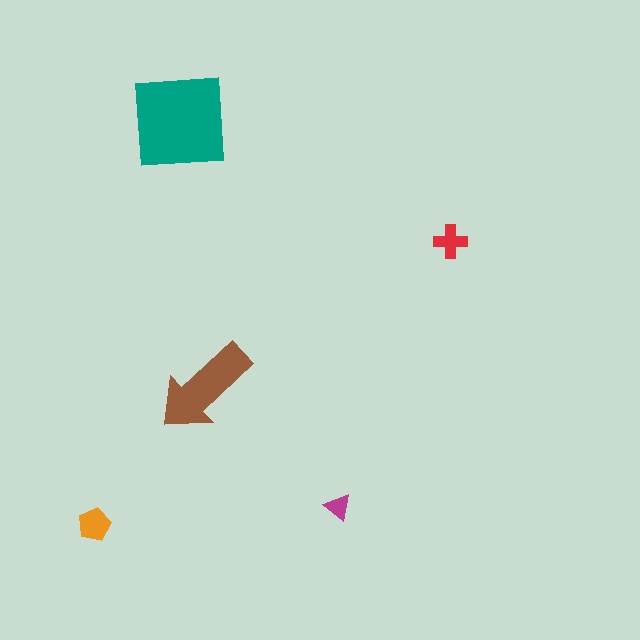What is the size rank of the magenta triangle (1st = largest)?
5th.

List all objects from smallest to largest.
The magenta triangle, the red cross, the orange pentagon, the brown arrow, the teal square.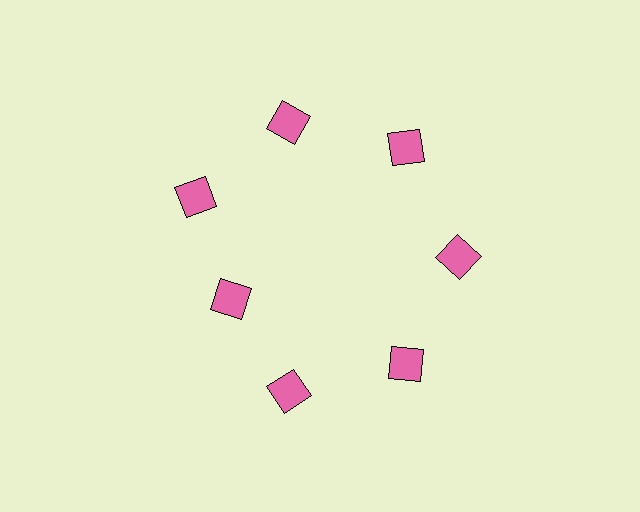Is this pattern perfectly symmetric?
No. The 7 pink squares are arranged in a ring, but one element near the 8 o'clock position is pulled inward toward the center, breaking the 7-fold rotational symmetry.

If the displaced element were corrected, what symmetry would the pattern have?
It would have 7-fold rotational symmetry — the pattern would map onto itself every 51 degrees.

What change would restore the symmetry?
The symmetry would be restored by moving it outward, back onto the ring so that all 7 squares sit at equal angles and equal distance from the center.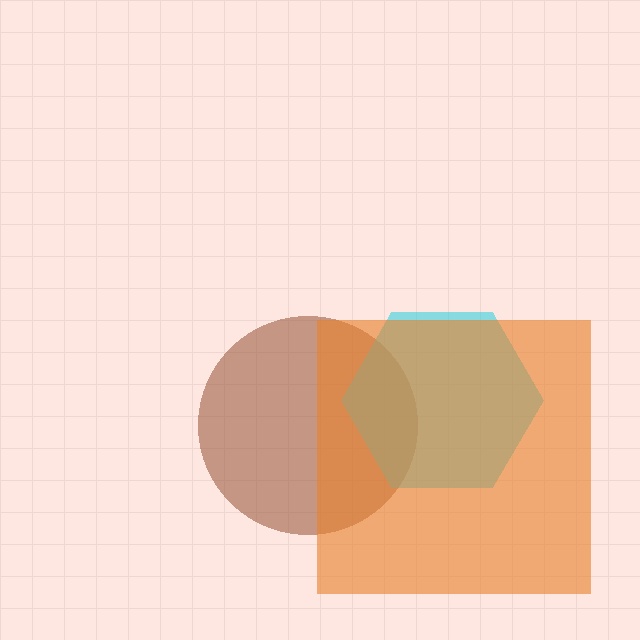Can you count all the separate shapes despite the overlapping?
Yes, there are 3 separate shapes.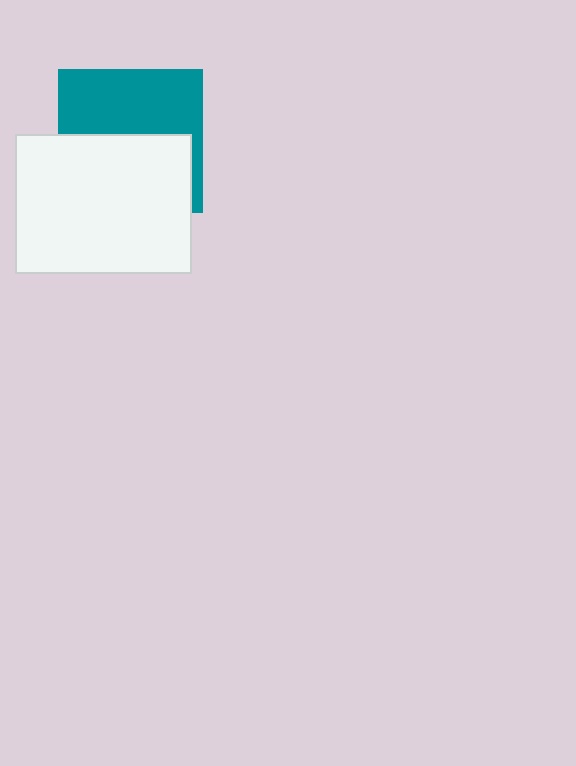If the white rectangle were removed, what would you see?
You would see the complete teal square.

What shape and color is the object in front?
The object in front is a white rectangle.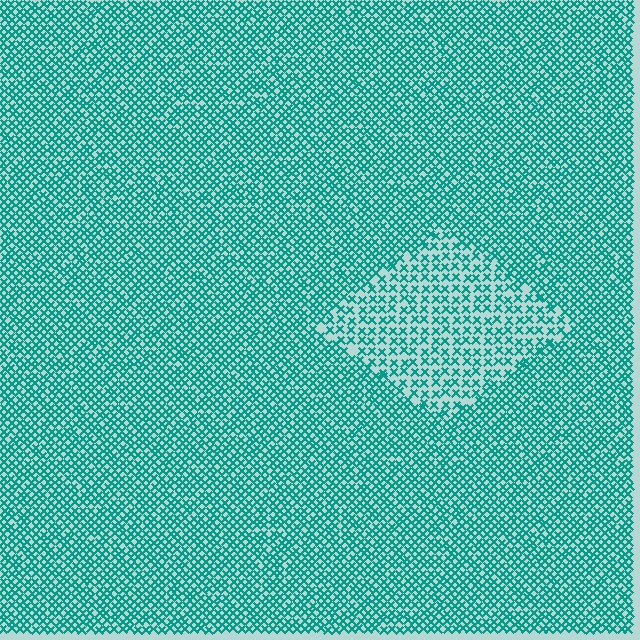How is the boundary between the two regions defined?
The boundary is defined by a change in element density (approximately 1.8x ratio). All elements are the same color, size, and shape.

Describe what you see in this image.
The image contains small teal elements arranged at two different densities. A diamond-shaped region is visible where the elements are less densely packed than the surrounding area.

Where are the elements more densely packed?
The elements are more densely packed outside the diamond boundary.